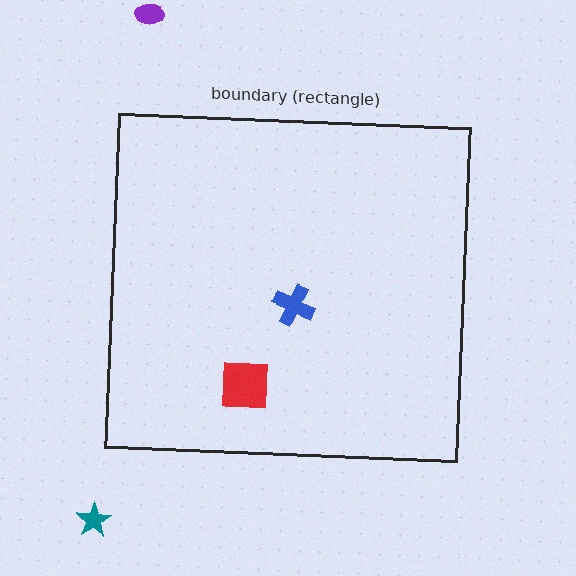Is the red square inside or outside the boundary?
Inside.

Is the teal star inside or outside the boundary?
Outside.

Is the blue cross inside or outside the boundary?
Inside.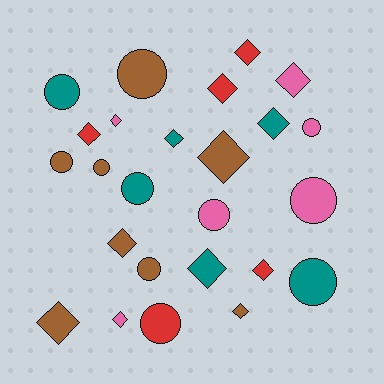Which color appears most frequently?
Brown, with 8 objects.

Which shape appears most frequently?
Diamond, with 14 objects.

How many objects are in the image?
There are 25 objects.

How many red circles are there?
There is 1 red circle.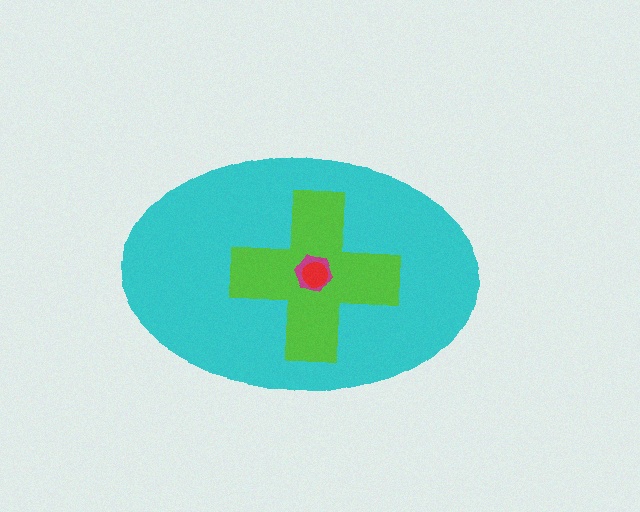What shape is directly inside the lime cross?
The magenta hexagon.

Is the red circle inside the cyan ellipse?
Yes.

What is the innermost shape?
The red circle.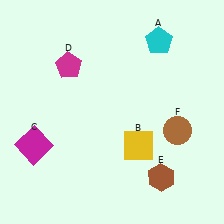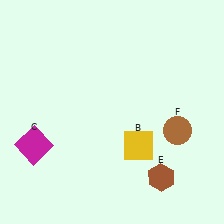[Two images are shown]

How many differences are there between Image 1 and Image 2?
There are 2 differences between the two images.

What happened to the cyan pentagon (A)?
The cyan pentagon (A) was removed in Image 2. It was in the top-right area of Image 1.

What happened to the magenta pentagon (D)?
The magenta pentagon (D) was removed in Image 2. It was in the top-left area of Image 1.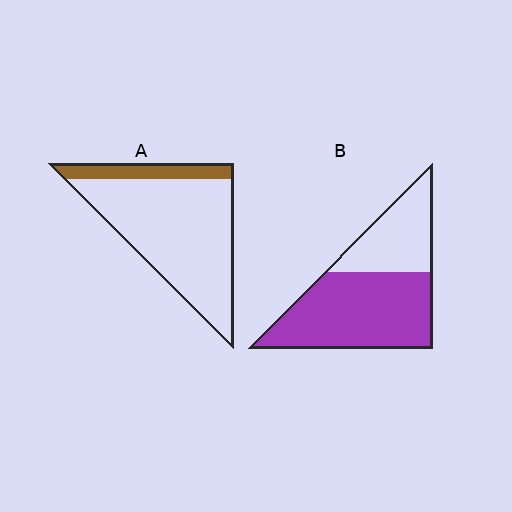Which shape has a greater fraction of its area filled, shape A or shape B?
Shape B.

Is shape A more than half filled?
No.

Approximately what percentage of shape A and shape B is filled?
A is approximately 15% and B is approximately 65%.